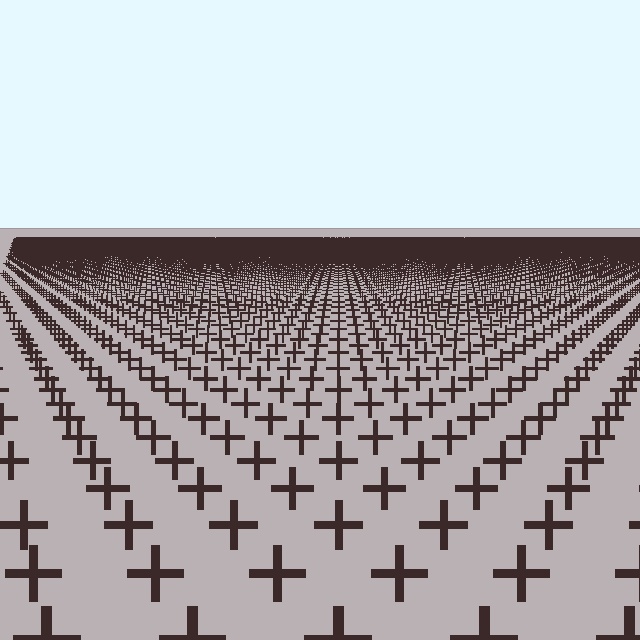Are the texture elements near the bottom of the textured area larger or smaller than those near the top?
Larger. Near the bottom, elements are closer to the viewer and appear at a bigger on-screen size.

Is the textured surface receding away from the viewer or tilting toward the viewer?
The surface is receding away from the viewer. Texture elements get smaller and denser toward the top.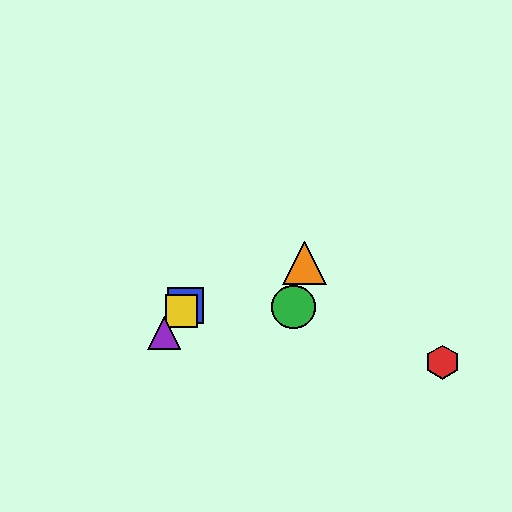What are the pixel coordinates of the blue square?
The blue square is at (185, 306).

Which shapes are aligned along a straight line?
The blue square, the yellow square, the purple triangle are aligned along a straight line.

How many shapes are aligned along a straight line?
3 shapes (the blue square, the yellow square, the purple triangle) are aligned along a straight line.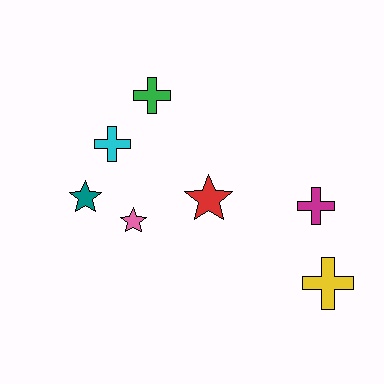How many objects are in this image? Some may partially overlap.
There are 7 objects.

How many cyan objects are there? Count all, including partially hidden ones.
There is 1 cyan object.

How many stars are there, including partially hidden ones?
There are 3 stars.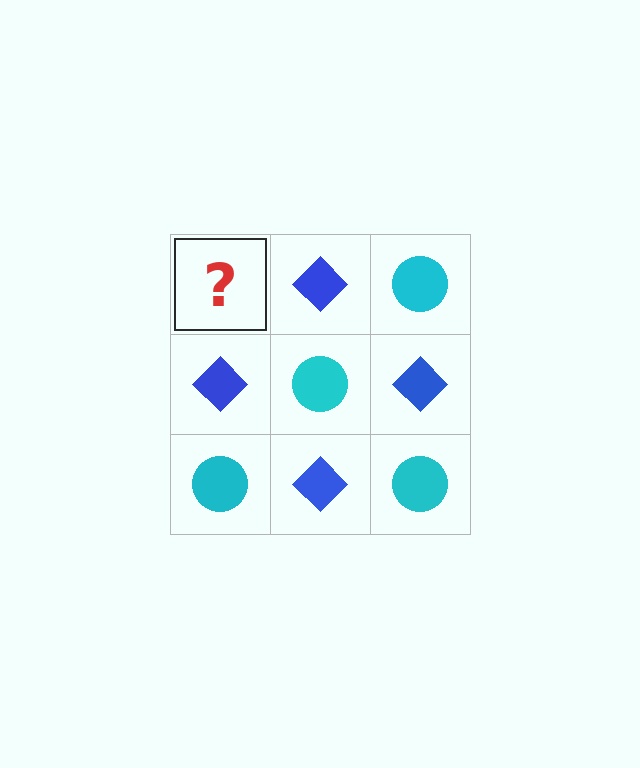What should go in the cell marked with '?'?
The missing cell should contain a cyan circle.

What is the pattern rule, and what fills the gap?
The rule is that it alternates cyan circle and blue diamond in a checkerboard pattern. The gap should be filled with a cyan circle.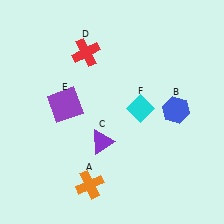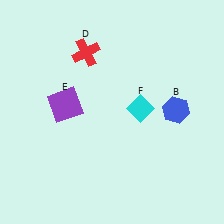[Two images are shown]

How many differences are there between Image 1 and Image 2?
There are 2 differences between the two images.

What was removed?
The orange cross (A), the purple triangle (C) were removed in Image 2.